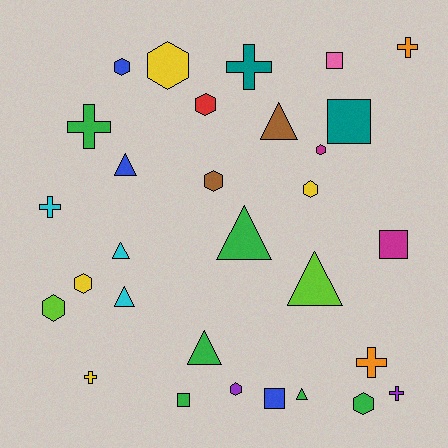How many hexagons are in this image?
There are 10 hexagons.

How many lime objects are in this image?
There are 2 lime objects.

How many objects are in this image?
There are 30 objects.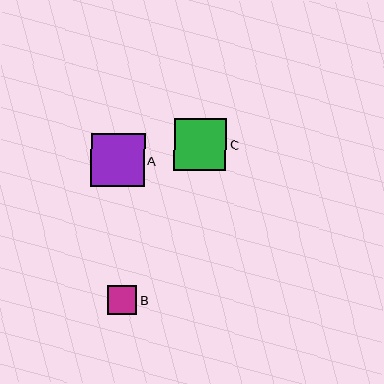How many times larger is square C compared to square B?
Square C is approximately 1.8 times the size of square B.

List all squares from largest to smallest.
From largest to smallest: A, C, B.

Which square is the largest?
Square A is the largest with a size of approximately 54 pixels.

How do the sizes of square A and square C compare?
Square A and square C are approximately the same size.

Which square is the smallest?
Square B is the smallest with a size of approximately 29 pixels.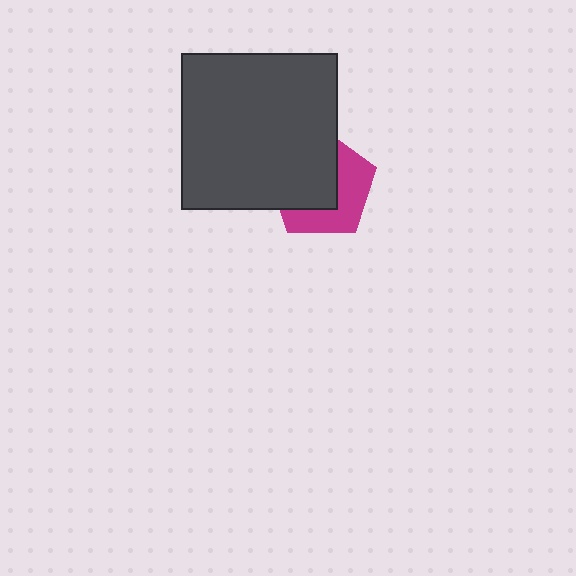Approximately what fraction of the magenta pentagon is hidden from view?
Roughly 54% of the magenta pentagon is hidden behind the dark gray square.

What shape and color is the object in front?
The object in front is a dark gray square.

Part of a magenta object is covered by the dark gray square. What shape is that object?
It is a pentagon.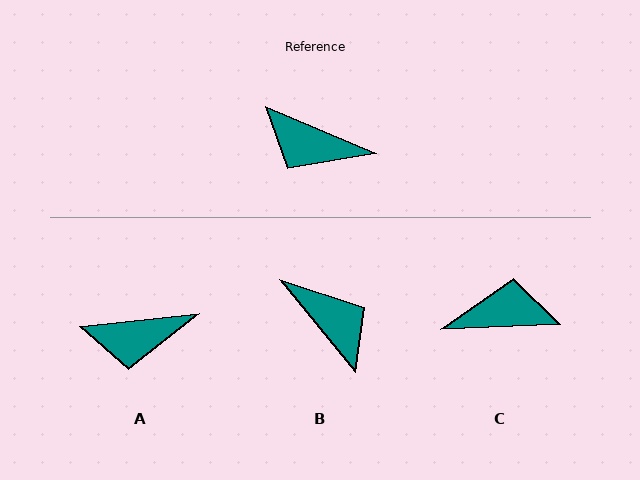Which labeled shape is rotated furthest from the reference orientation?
C, about 154 degrees away.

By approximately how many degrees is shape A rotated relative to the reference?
Approximately 29 degrees counter-clockwise.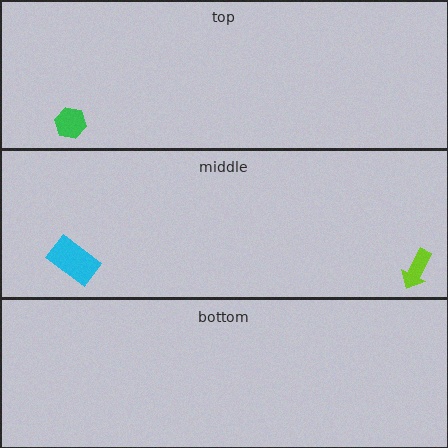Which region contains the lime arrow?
The middle region.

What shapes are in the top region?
The green hexagon.